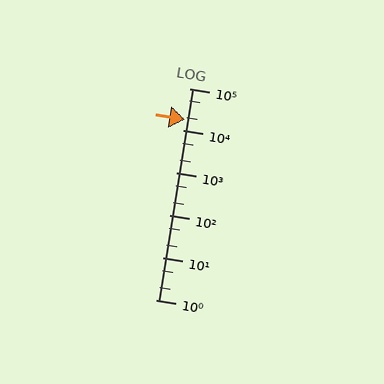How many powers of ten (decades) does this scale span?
The scale spans 5 decades, from 1 to 100000.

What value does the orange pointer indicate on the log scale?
The pointer indicates approximately 18000.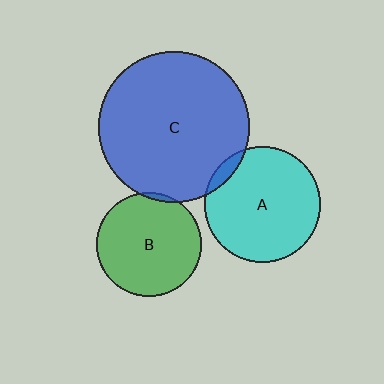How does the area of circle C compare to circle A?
Approximately 1.7 times.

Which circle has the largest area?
Circle C (blue).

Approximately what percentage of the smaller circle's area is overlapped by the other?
Approximately 5%.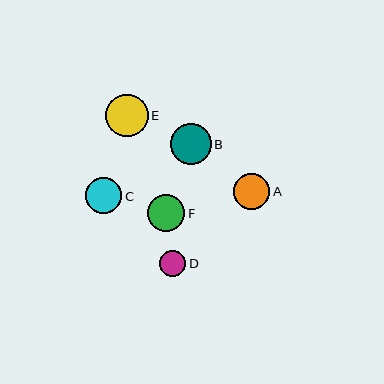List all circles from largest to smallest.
From largest to smallest: E, B, F, A, C, D.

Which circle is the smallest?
Circle D is the smallest with a size of approximately 26 pixels.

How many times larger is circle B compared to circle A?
Circle B is approximately 1.1 times the size of circle A.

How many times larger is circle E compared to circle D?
Circle E is approximately 1.6 times the size of circle D.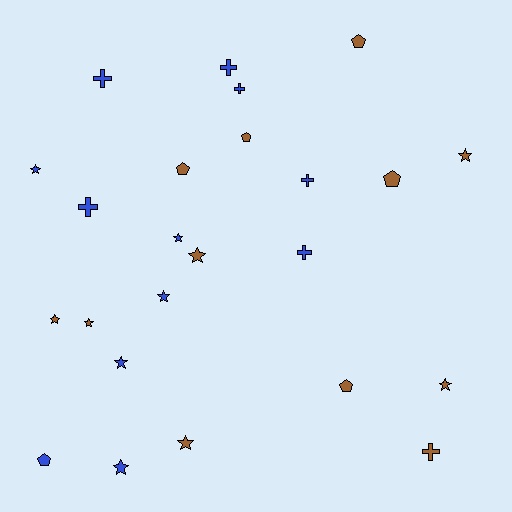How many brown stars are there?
There are 6 brown stars.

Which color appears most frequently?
Brown, with 12 objects.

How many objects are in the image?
There are 24 objects.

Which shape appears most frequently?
Star, with 11 objects.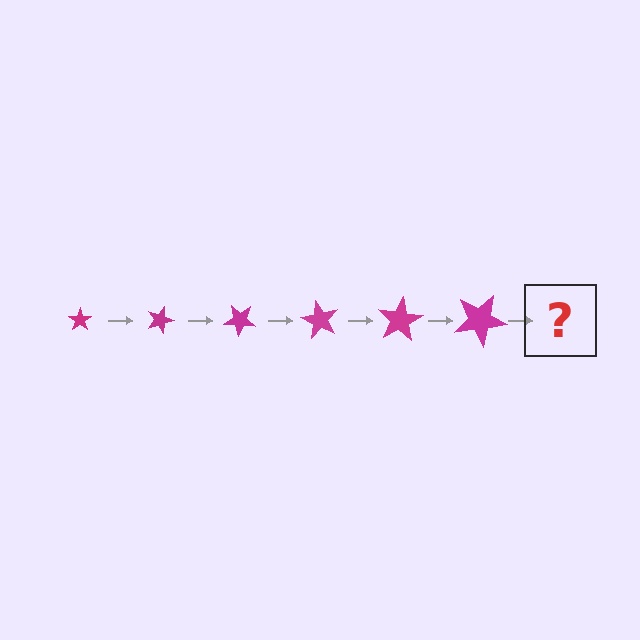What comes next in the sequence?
The next element should be a star, larger than the previous one and rotated 120 degrees from the start.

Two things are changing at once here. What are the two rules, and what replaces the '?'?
The two rules are that the star grows larger each step and it rotates 20 degrees each step. The '?' should be a star, larger than the previous one and rotated 120 degrees from the start.